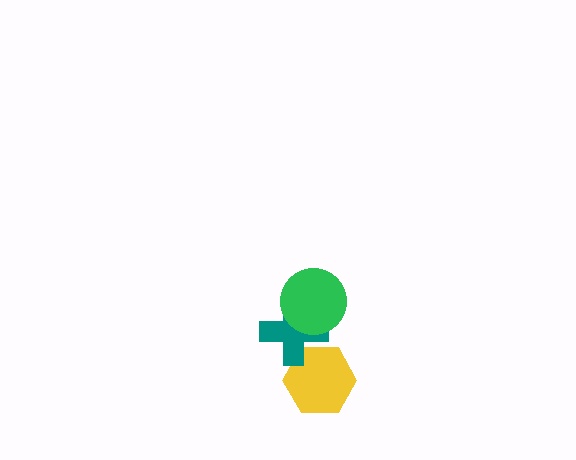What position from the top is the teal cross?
The teal cross is 2nd from the top.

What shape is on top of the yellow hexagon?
The teal cross is on top of the yellow hexagon.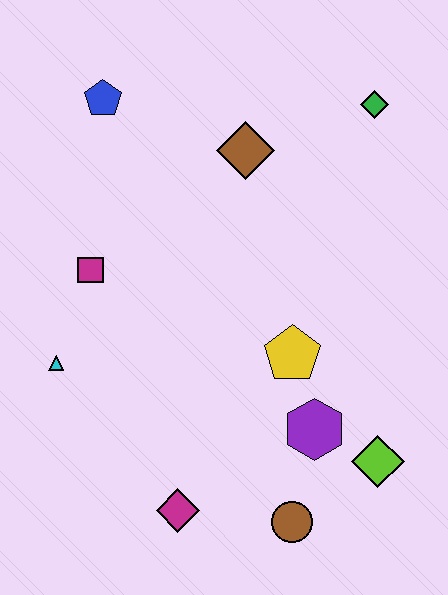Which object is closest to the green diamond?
The brown diamond is closest to the green diamond.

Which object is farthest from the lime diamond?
The blue pentagon is farthest from the lime diamond.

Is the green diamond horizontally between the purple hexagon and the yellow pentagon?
No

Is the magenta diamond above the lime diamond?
No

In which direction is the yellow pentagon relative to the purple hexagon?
The yellow pentagon is above the purple hexagon.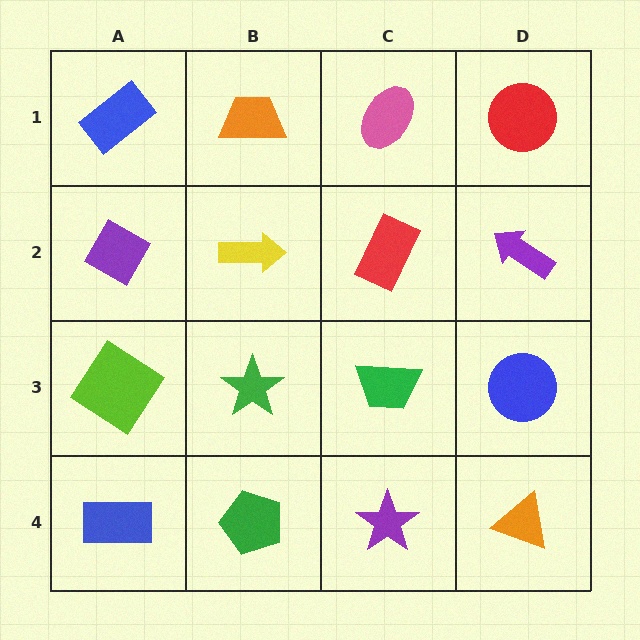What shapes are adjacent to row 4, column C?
A green trapezoid (row 3, column C), a green pentagon (row 4, column B), an orange triangle (row 4, column D).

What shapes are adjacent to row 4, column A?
A lime diamond (row 3, column A), a green pentagon (row 4, column B).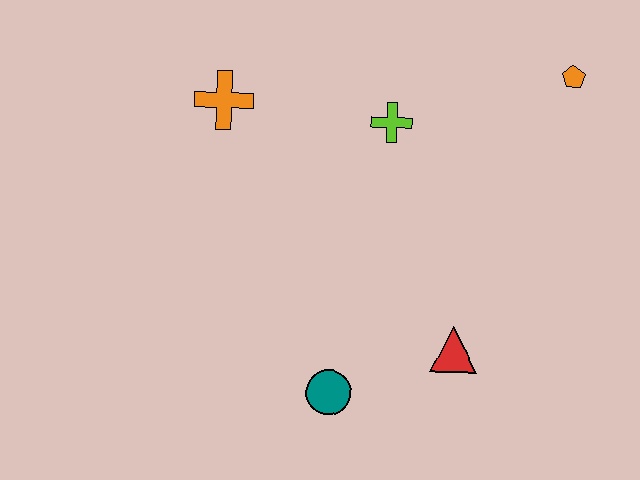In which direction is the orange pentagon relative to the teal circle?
The orange pentagon is above the teal circle.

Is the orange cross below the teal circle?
No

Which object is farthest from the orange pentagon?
The teal circle is farthest from the orange pentagon.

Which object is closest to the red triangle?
The teal circle is closest to the red triangle.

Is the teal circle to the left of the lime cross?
Yes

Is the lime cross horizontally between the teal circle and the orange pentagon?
Yes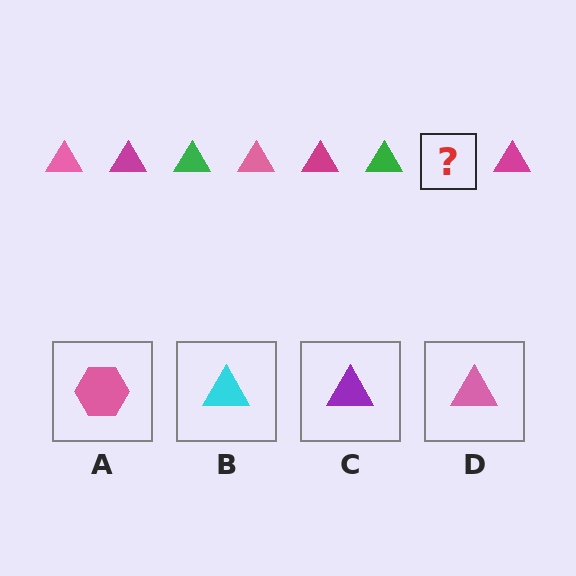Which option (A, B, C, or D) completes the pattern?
D.